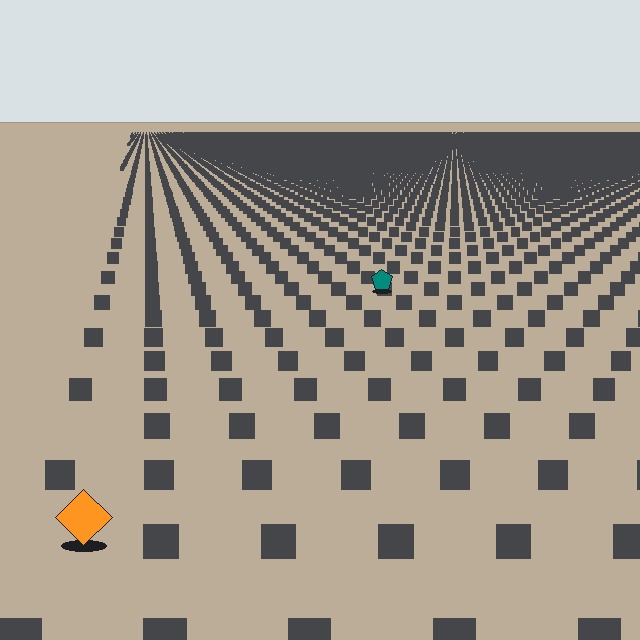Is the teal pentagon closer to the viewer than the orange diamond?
No. The orange diamond is closer — you can tell from the texture gradient: the ground texture is coarser near it.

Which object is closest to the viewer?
The orange diamond is closest. The texture marks near it are larger and more spread out.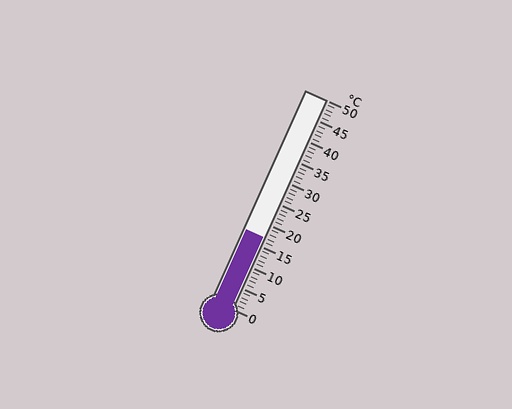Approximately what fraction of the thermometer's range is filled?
The thermometer is filled to approximately 35% of its range.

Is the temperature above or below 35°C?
The temperature is below 35°C.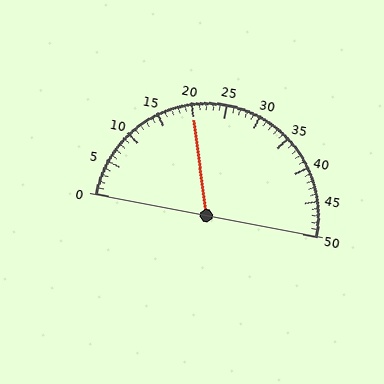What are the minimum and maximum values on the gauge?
The gauge ranges from 0 to 50.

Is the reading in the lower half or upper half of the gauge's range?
The reading is in the lower half of the range (0 to 50).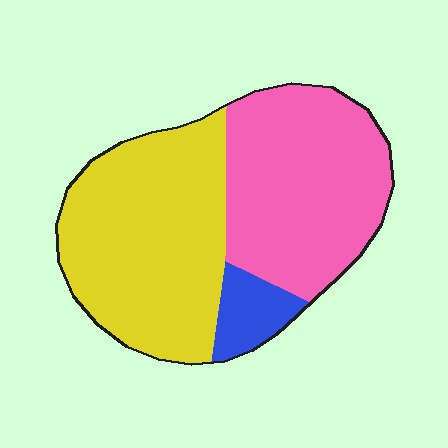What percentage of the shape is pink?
Pink takes up about two fifths (2/5) of the shape.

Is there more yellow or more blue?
Yellow.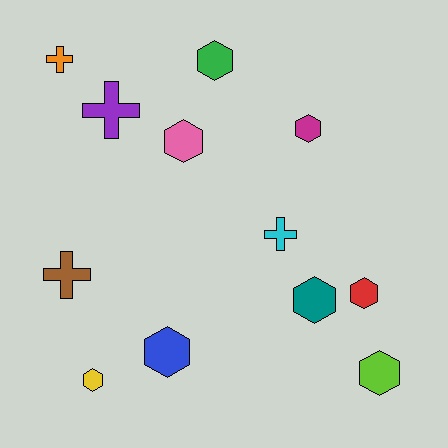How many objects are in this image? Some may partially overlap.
There are 12 objects.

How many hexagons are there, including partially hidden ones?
There are 8 hexagons.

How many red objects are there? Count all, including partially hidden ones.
There is 1 red object.